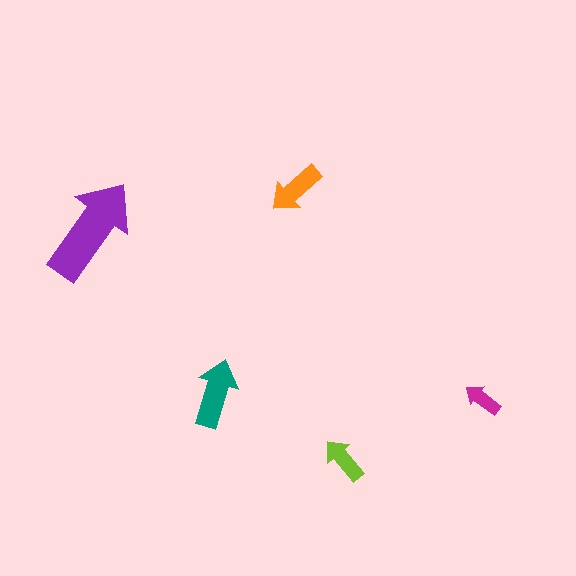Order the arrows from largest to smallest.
the purple one, the teal one, the orange one, the lime one, the magenta one.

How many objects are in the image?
There are 5 objects in the image.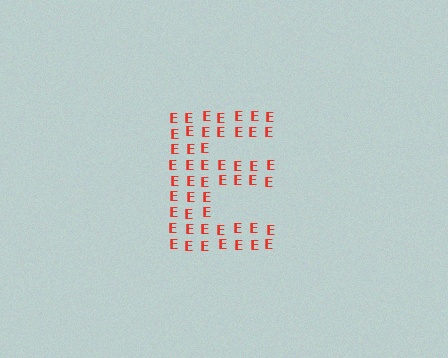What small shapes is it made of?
It is made of small letter E's.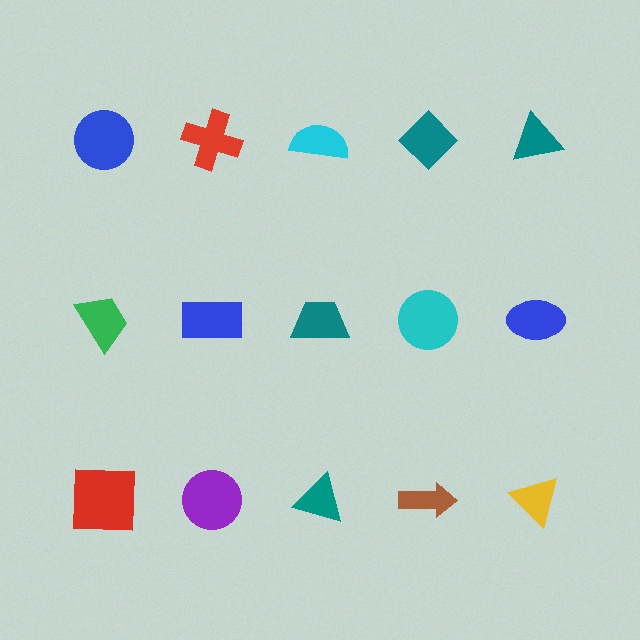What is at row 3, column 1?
A red square.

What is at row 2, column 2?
A blue rectangle.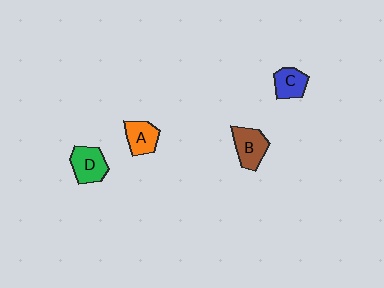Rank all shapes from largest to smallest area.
From largest to smallest: D (green), B (brown), A (orange), C (blue).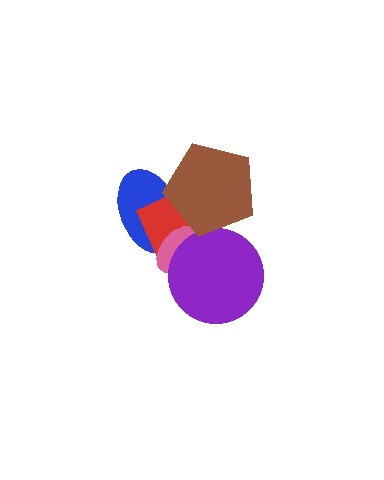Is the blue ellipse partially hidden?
Yes, it is partially covered by another shape.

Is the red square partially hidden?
Yes, it is partially covered by another shape.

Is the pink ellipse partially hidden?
Yes, it is partially covered by another shape.